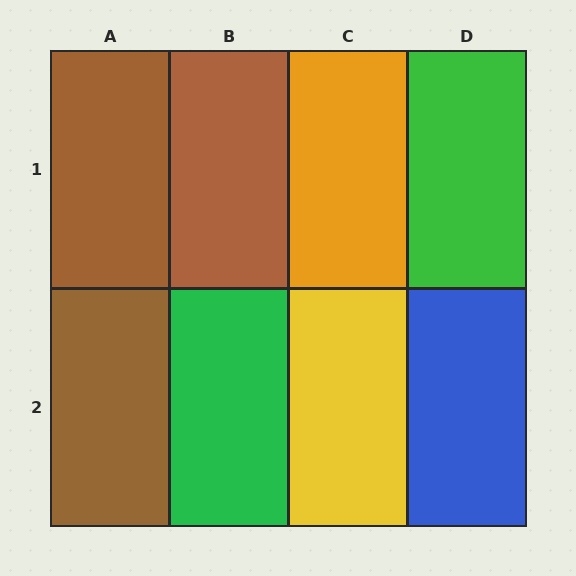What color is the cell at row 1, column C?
Orange.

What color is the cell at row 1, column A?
Brown.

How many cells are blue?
1 cell is blue.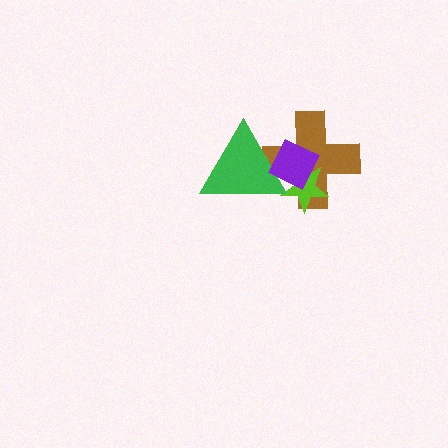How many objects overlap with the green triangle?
3 objects overlap with the green triangle.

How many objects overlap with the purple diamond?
3 objects overlap with the purple diamond.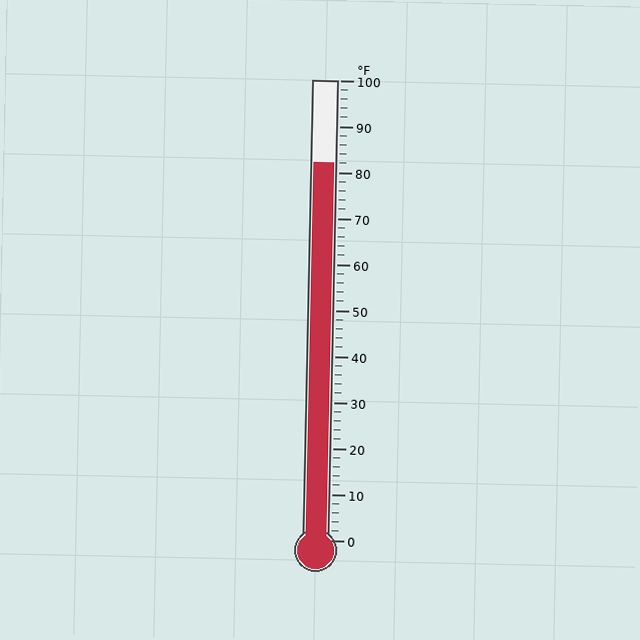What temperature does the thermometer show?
The thermometer shows approximately 82°F.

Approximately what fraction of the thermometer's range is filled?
The thermometer is filled to approximately 80% of its range.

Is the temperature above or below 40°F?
The temperature is above 40°F.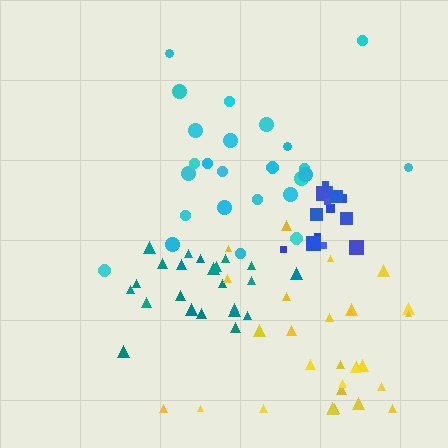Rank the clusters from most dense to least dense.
blue, teal, yellow, cyan.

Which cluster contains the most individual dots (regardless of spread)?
Yellow (28).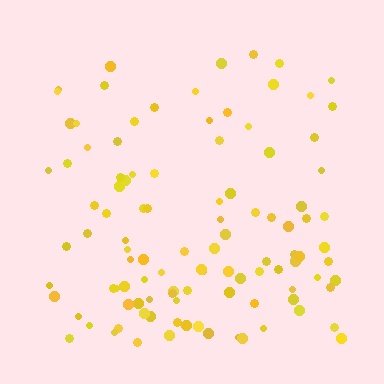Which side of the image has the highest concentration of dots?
The bottom.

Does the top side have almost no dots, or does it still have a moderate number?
Still a moderate number, just noticeably fewer than the bottom.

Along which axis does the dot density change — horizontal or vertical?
Vertical.